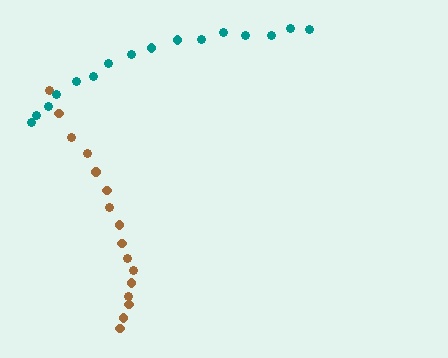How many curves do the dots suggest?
There are 2 distinct paths.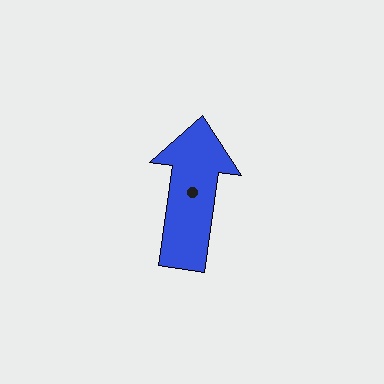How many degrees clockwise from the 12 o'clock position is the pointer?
Approximately 8 degrees.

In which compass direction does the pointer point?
North.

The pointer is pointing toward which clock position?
Roughly 12 o'clock.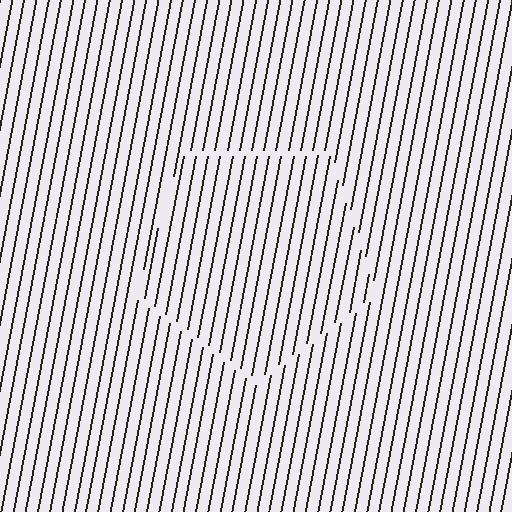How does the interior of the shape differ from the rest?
The interior of the shape contains the same grating, shifted by half a period — the contour is defined by the phase discontinuity where line-ends from the inner and outer gratings abut.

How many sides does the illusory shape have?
5 sides — the line-ends trace a pentagon.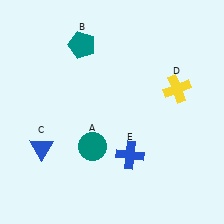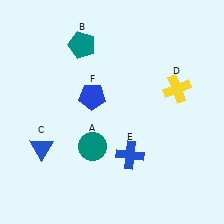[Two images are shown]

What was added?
A blue pentagon (F) was added in Image 2.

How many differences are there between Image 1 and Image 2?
There is 1 difference between the two images.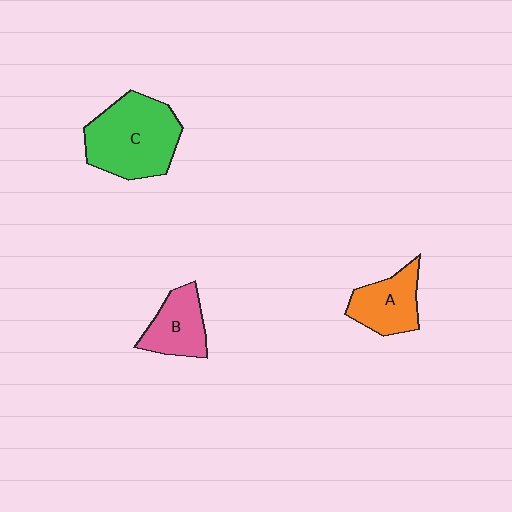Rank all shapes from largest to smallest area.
From largest to smallest: C (green), A (orange), B (pink).